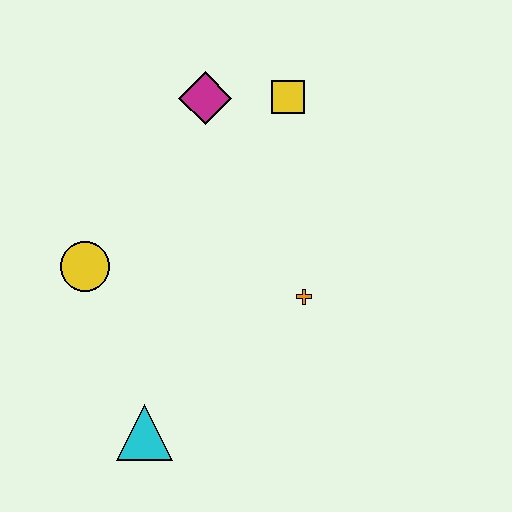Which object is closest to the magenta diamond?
The yellow square is closest to the magenta diamond.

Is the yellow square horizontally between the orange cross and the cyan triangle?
Yes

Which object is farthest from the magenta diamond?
The cyan triangle is farthest from the magenta diamond.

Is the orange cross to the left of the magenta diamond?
No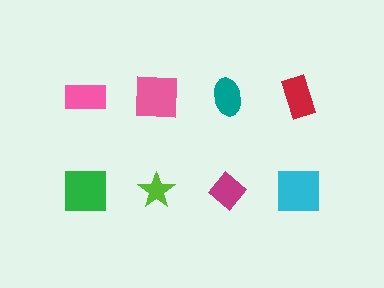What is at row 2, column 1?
A green square.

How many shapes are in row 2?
4 shapes.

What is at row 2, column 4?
A cyan square.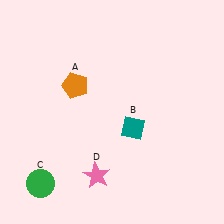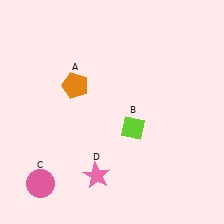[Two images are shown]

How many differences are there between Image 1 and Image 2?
There are 2 differences between the two images.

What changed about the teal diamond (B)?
In Image 1, B is teal. In Image 2, it changed to lime.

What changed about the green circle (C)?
In Image 1, C is green. In Image 2, it changed to pink.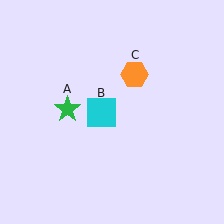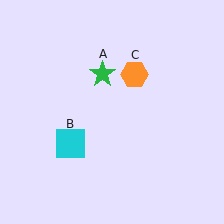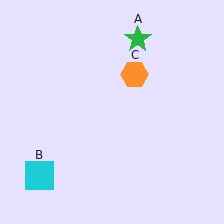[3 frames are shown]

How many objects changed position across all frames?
2 objects changed position: green star (object A), cyan square (object B).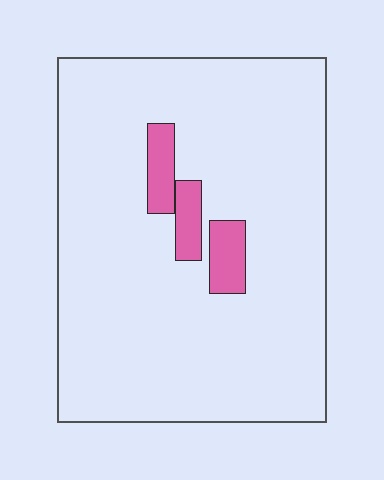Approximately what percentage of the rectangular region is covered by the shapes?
Approximately 10%.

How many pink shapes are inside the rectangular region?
3.